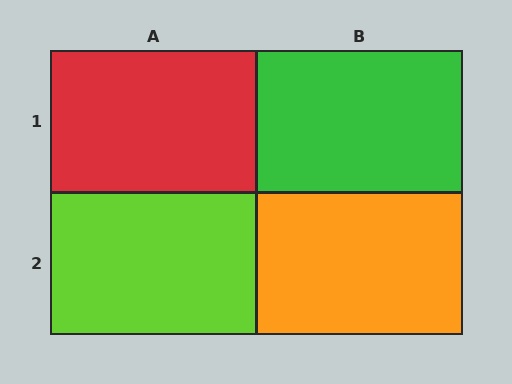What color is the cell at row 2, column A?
Lime.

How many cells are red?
1 cell is red.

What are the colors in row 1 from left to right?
Red, green.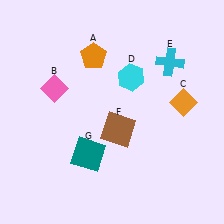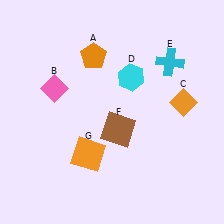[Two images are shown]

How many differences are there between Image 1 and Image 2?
There is 1 difference between the two images.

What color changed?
The square (G) changed from teal in Image 1 to orange in Image 2.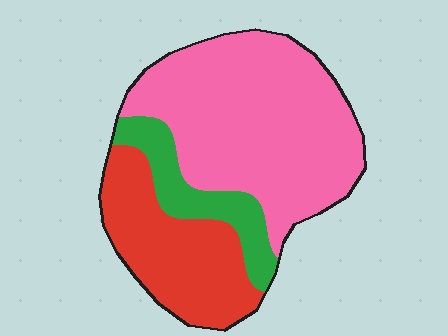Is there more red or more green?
Red.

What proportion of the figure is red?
Red takes up about one quarter (1/4) of the figure.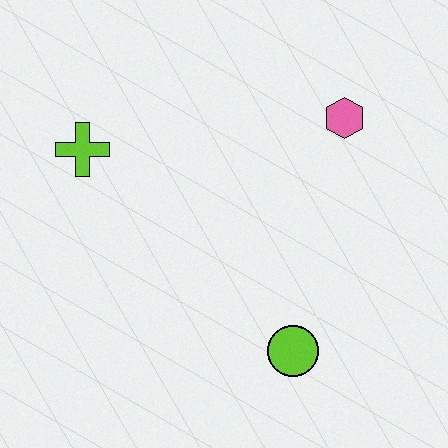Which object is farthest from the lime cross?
The lime circle is farthest from the lime cross.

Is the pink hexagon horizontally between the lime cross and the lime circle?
No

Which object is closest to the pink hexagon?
The lime circle is closest to the pink hexagon.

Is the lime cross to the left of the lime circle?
Yes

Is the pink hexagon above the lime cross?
Yes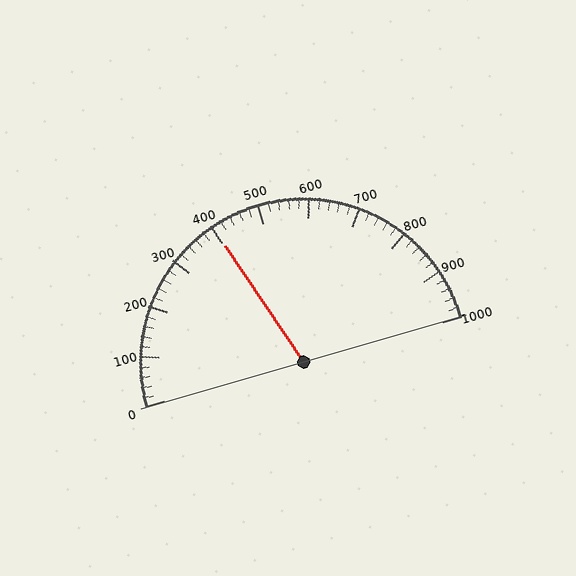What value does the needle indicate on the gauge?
The needle indicates approximately 400.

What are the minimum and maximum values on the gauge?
The gauge ranges from 0 to 1000.